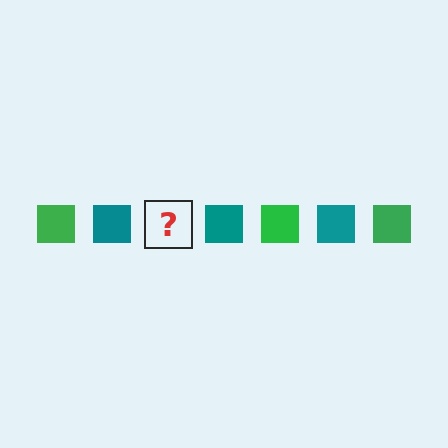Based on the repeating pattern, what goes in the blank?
The blank should be a green square.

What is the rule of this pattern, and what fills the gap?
The rule is that the pattern cycles through green, teal squares. The gap should be filled with a green square.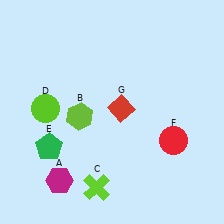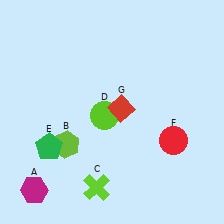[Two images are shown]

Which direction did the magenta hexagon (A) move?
The magenta hexagon (A) moved left.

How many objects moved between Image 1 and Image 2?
3 objects moved between the two images.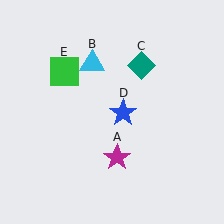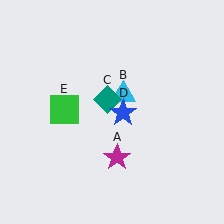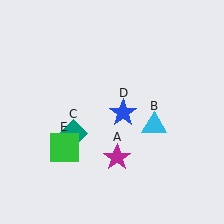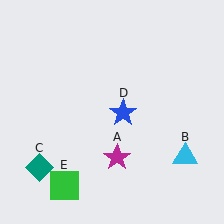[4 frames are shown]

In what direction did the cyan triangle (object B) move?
The cyan triangle (object B) moved down and to the right.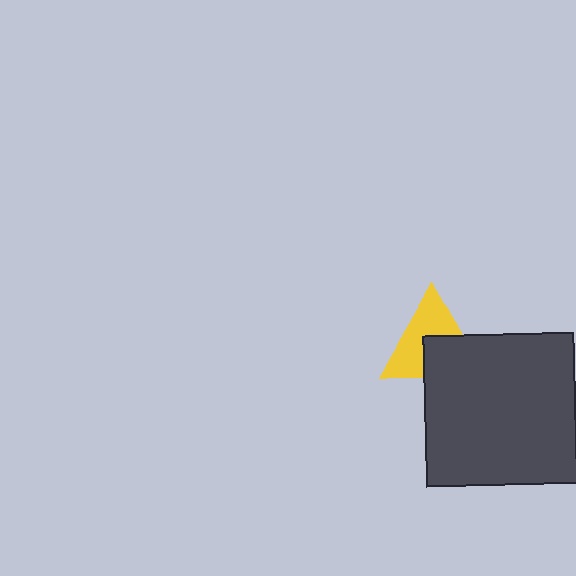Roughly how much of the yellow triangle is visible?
About half of it is visible (roughly 58%).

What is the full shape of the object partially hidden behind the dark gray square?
The partially hidden object is a yellow triangle.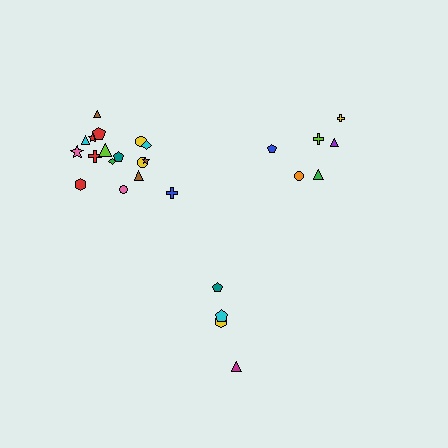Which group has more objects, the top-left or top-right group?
The top-left group.